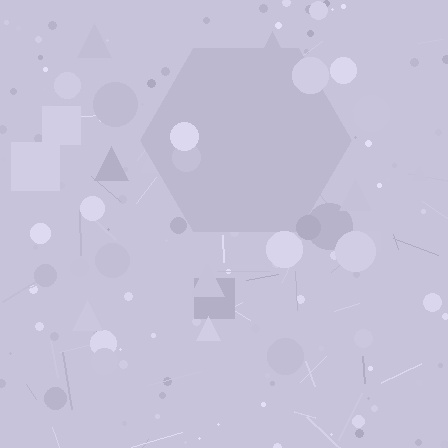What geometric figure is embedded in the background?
A hexagon is embedded in the background.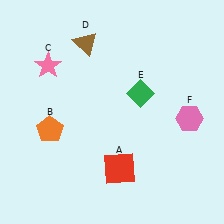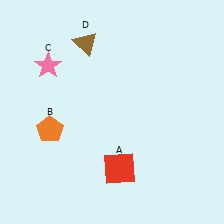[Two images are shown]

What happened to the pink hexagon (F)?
The pink hexagon (F) was removed in Image 2. It was in the bottom-right area of Image 1.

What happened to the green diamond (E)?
The green diamond (E) was removed in Image 2. It was in the top-right area of Image 1.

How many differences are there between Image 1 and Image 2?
There are 2 differences between the two images.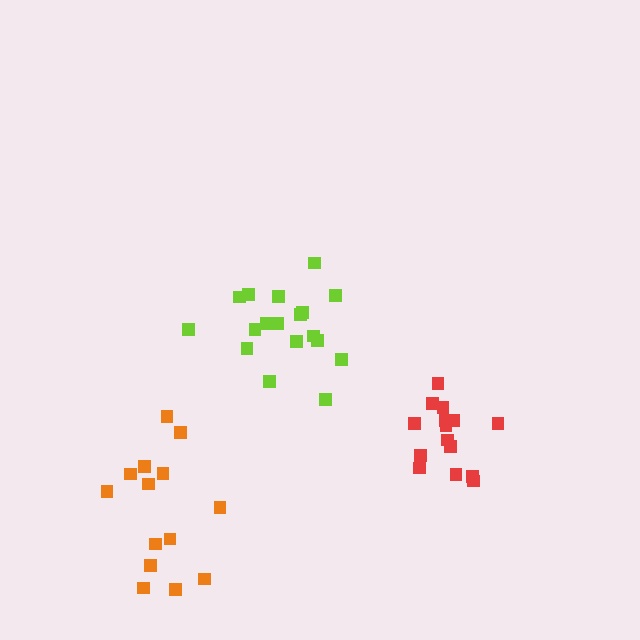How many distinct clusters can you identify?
There are 3 distinct clusters.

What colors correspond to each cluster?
The clusters are colored: lime, orange, red.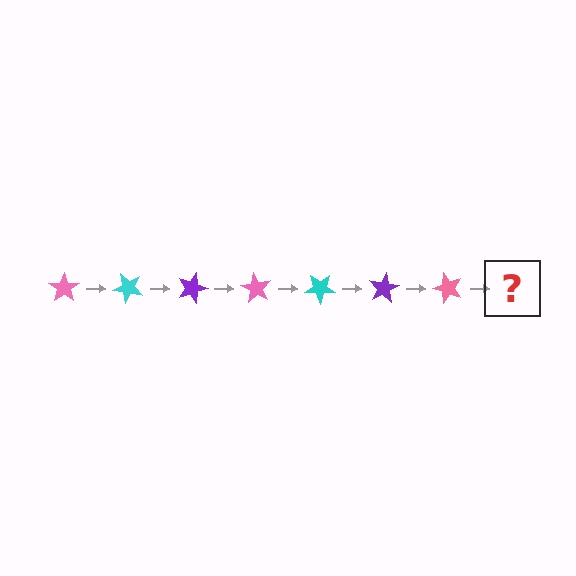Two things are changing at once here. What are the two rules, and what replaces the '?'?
The two rules are that it rotates 45 degrees each step and the color cycles through pink, cyan, and purple. The '?' should be a cyan star, rotated 315 degrees from the start.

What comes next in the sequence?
The next element should be a cyan star, rotated 315 degrees from the start.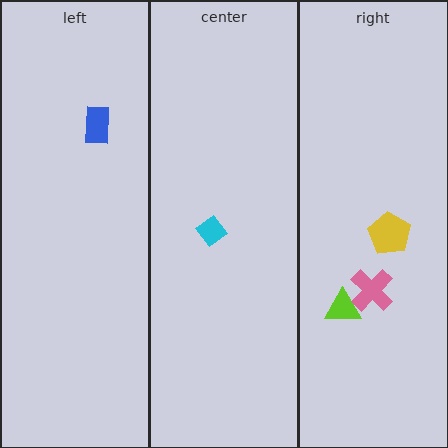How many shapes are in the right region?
3.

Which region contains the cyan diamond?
The center region.